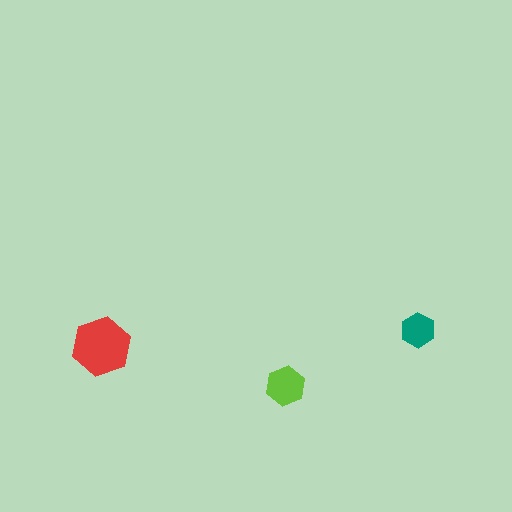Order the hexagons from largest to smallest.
the red one, the lime one, the teal one.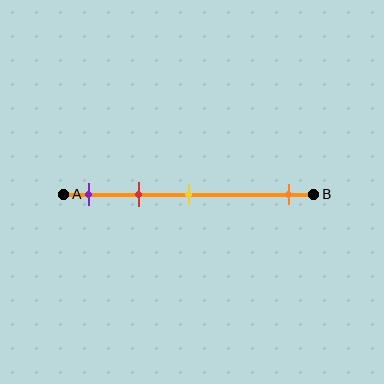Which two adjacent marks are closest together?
The purple and red marks are the closest adjacent pair.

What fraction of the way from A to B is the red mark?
The red mark is approximately 30% (0.3) of the way from A to B.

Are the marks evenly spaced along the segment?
No, the marks are not evenly spaced.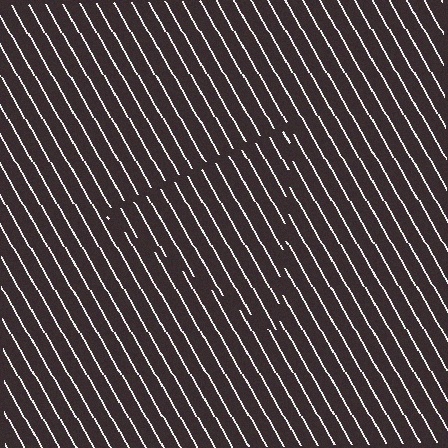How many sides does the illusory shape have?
3 sides — the line-ends trace a triangle.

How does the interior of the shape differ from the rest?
The interior of the shape contains the same grating, shifted by half a period — the contour is defined by the phase discontinuity where line-ends from the inner and outer gratings abut.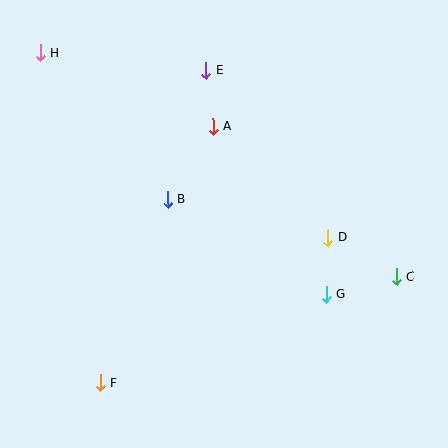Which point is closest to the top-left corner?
Point H is closest to the top-left corner.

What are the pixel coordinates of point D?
Point D is at (328, 238).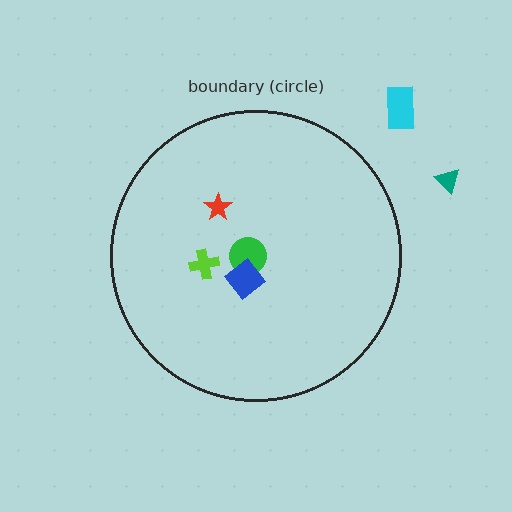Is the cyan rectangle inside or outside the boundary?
Outside.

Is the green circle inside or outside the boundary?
Inside.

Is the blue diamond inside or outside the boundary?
Inside.